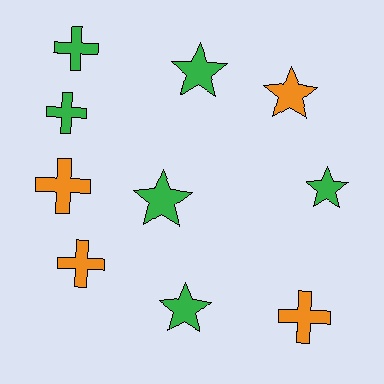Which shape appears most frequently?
Star, with 5 objects.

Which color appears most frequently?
Green, with 6 objects.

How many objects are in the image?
There are 10 objects.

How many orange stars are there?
There is 1 orange star.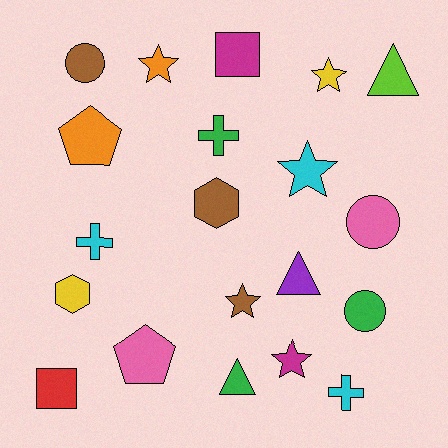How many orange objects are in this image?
There are 2 orange objects.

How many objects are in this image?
There are 20 objects.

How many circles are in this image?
There are 3 circles.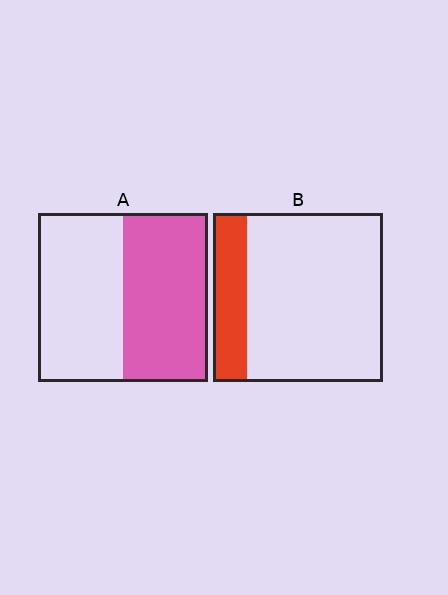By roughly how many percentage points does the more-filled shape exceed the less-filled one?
By roughly 30 percentage points (A over B).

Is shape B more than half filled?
No.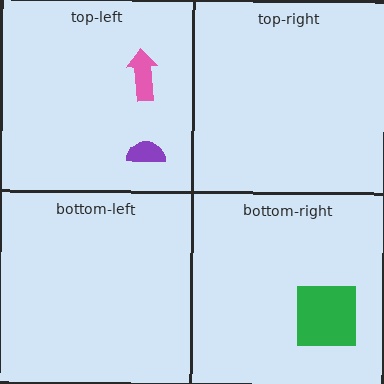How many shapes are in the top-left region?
2.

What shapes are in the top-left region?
The purple semicircle, the pink arrow.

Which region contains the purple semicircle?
The top-left region.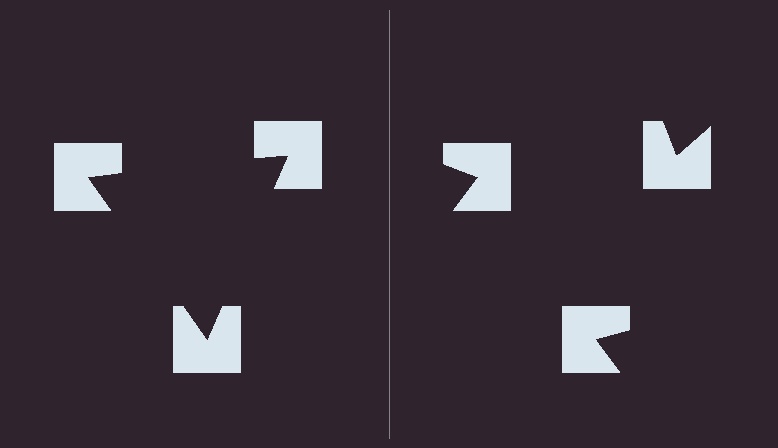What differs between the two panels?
The notched squares are positioned identically on both sides; only the wedge orientations differ. On the left they align to a triangle; on the right they are misaligned.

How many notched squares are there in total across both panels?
6 — 3 on each side.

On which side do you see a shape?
An illusory triangle appears on the left side. On the right side the wedge cuts are rotated, so no coherent shape forms.